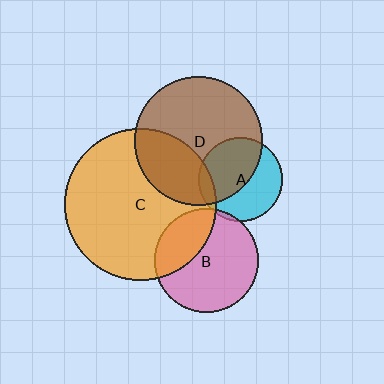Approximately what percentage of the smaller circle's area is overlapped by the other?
Approximately 5%.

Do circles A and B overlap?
Yes.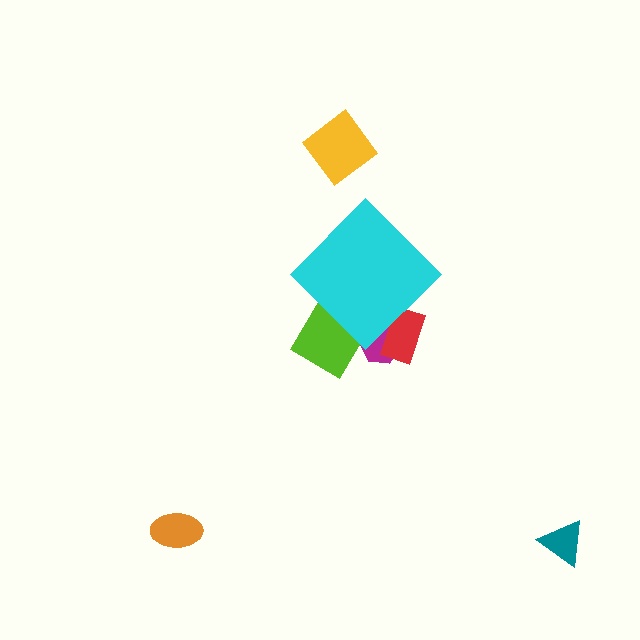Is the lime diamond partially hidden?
Yes, the lime diamond is partially hidden behind the cyan diamond.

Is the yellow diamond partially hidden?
No, the yellow diamond is fully visible.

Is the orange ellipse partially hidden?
No, the orange ellipse is fully visible.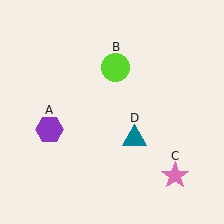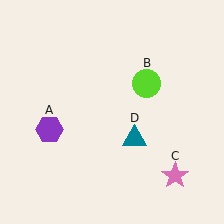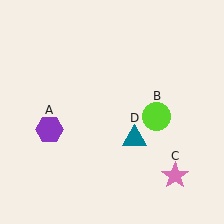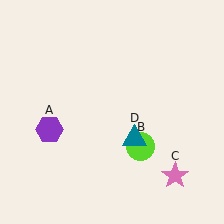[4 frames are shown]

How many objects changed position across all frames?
1 object changed position: lime circle (object B).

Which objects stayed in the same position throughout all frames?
Purple hexagon (object A) and pink star (object C) and teal triangle (object D) remained stationary.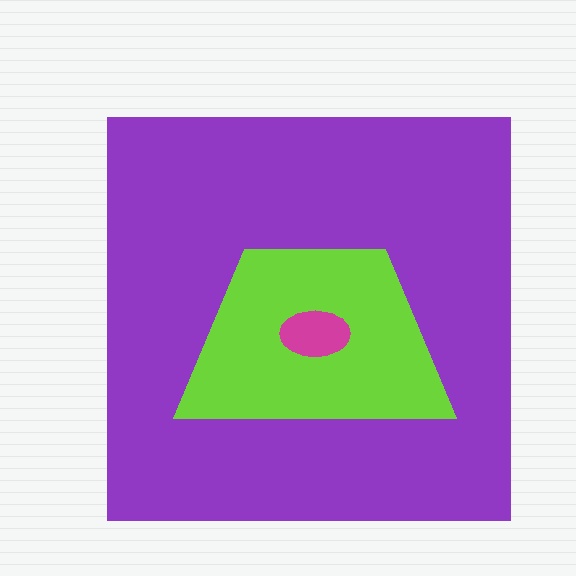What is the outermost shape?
The purple square.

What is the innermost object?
The magenta ellipse.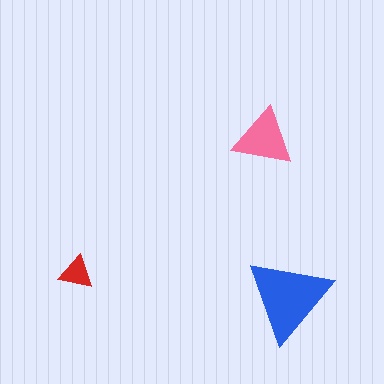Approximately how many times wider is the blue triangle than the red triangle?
About 2.5 times wider.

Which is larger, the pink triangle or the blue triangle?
The blue one.